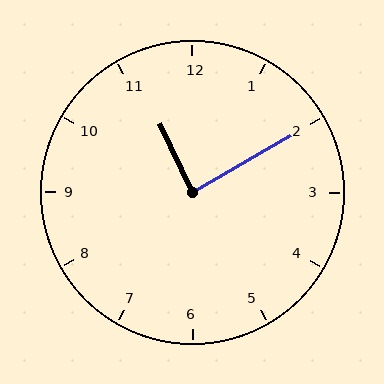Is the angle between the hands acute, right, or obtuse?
It is right.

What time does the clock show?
11:10.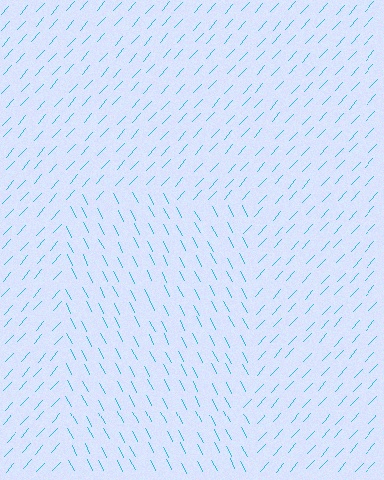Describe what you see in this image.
The image is filled with small cyan line segments. A rectangle region in the image has lines oriented differently from the surrounding lines, creating a visible texture boundary.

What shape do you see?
I see a rectangle.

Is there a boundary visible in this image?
Yes, there is a texture boundary formed by a change in line orientation.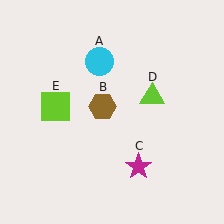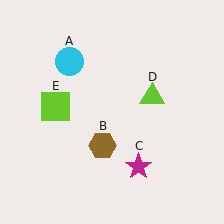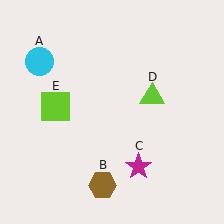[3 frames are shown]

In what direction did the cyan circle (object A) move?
The cyan circle (object A) moved left.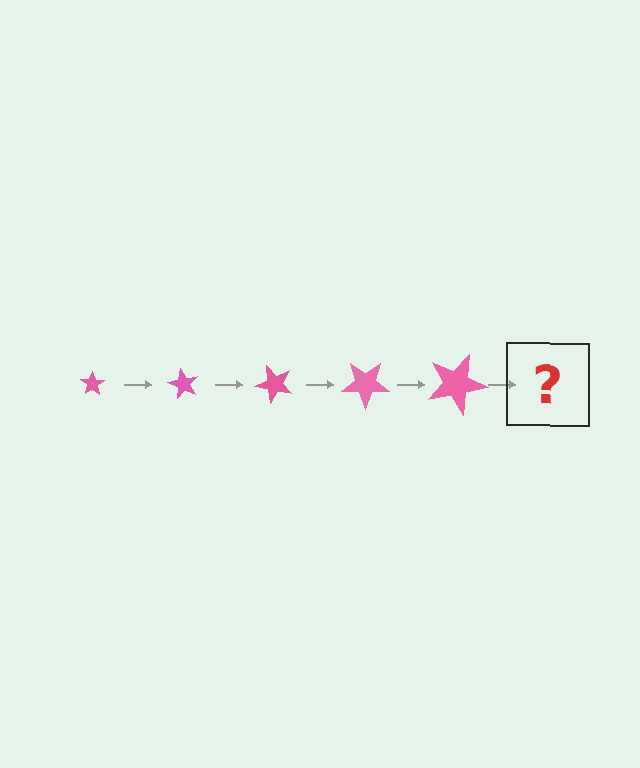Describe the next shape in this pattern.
It should be a star, larger than the previous one and rotated 300 degrees from the start.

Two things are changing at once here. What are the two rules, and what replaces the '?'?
The two rules are that the star grows larger each step and it rotates 60 degrees each step. The '?' should be a star, larger than the previous one and rotated 300 degrees from the start.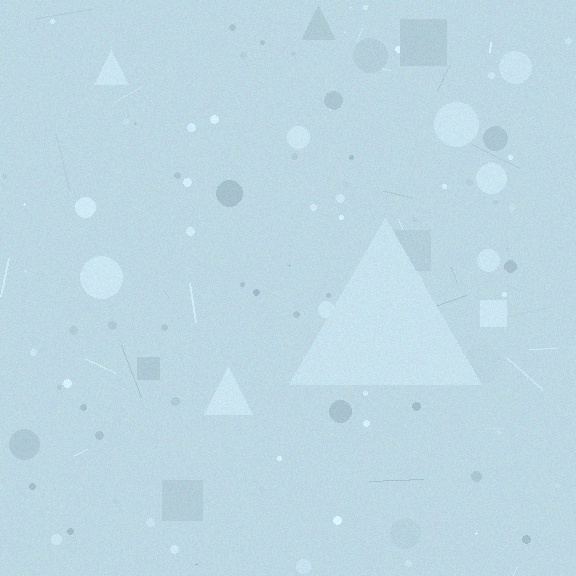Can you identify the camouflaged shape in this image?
The camouflaged shape is a triangle.